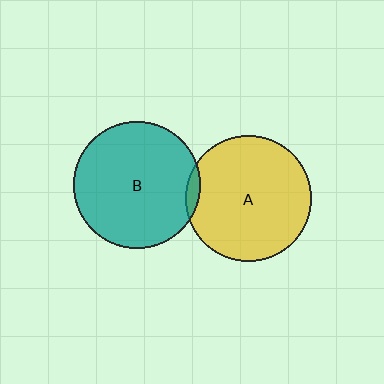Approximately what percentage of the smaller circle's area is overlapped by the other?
Approximately 5%.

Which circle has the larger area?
Circle B (teal).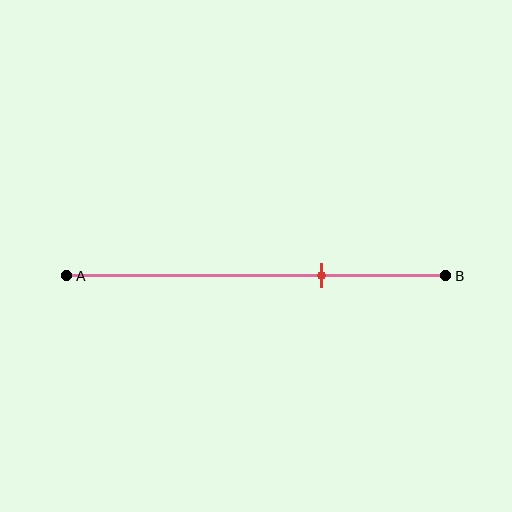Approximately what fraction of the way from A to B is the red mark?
The red mark is approximately 65% of the way from A to B.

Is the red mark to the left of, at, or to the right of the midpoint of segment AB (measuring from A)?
The red mark is to the right of the midpoint of segment AB.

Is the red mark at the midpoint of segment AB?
No, the mark is at about 65% from A, not at the 50% midpoint.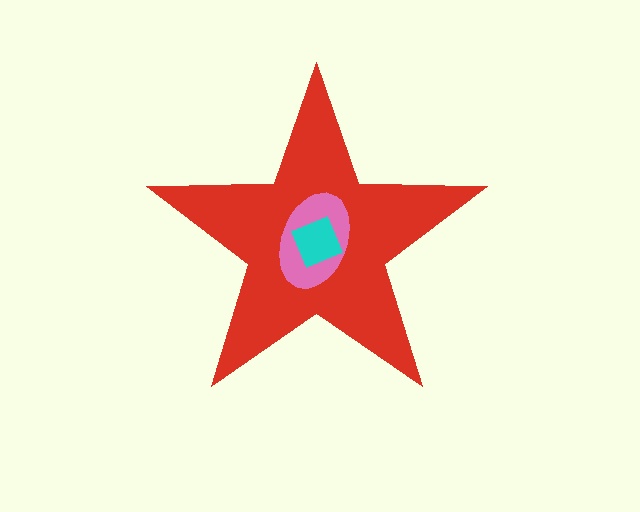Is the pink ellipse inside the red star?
Yes.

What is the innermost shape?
The cyan square.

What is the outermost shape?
The red star.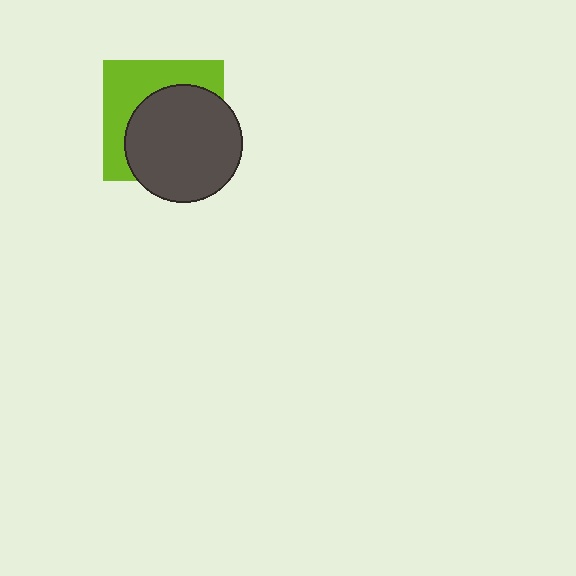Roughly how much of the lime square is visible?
A small part of it is visible (roughly 42%).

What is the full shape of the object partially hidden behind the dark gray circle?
The partially hidden object is a lime square.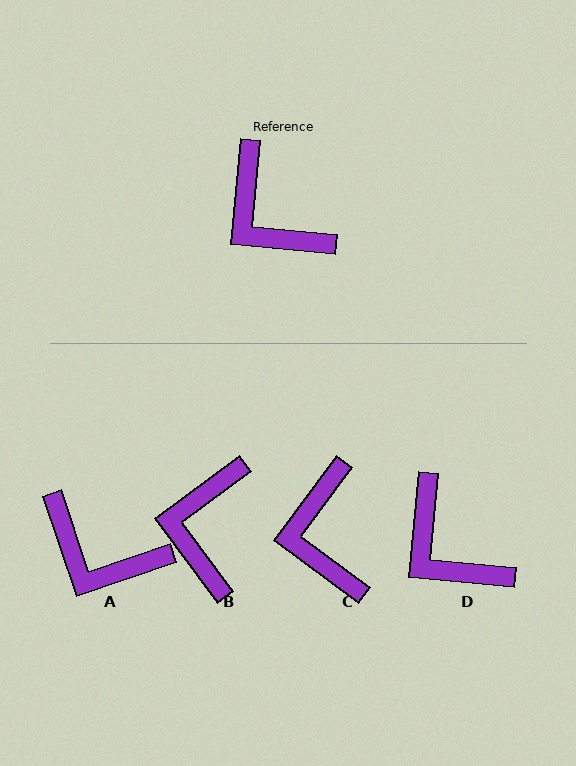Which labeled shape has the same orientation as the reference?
D.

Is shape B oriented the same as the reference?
No, it is off by about 48 degrees.